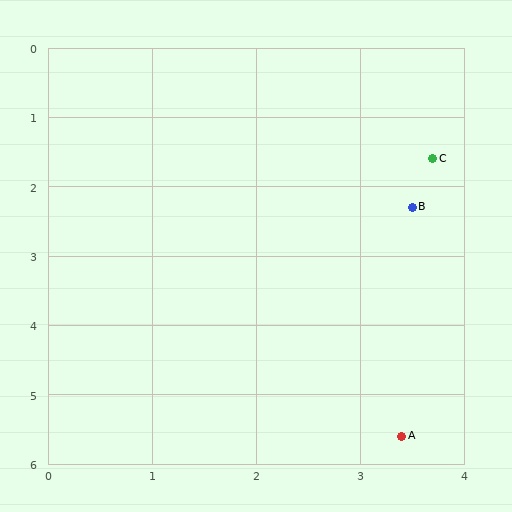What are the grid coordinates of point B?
Point B is at approximately (3.5, 2.3).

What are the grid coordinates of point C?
Point C is at approximately (3.7, 1.6).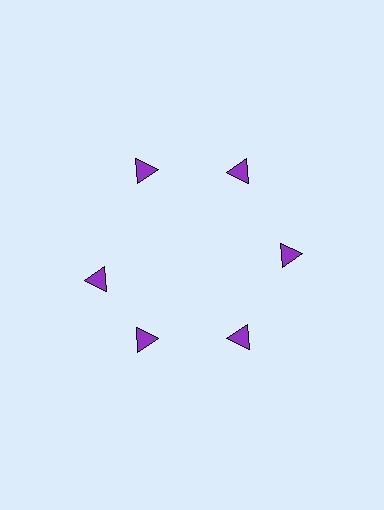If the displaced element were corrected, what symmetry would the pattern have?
It would have 6-fold rotational symmetry — the pattern would map onto itself every 60 degrees.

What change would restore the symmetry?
The symmetry would be restored by rotating it back into even spacing with its neighbors so that all 6 triangles sit at equal angles and equal distance from the center.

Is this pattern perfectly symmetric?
No. The 6 purple triangles are arranged in a ring, but one element near the 9 o'clock position is rotated out of alignment along the ring, breaking the 6-fold rotational symmetry.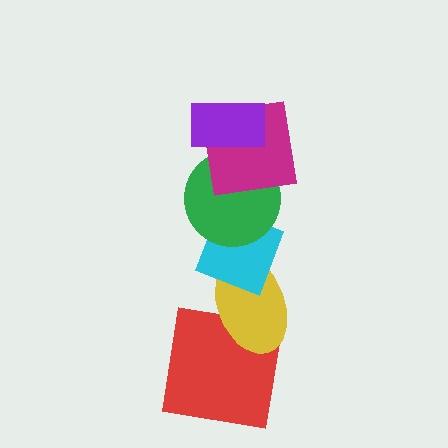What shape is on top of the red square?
The yellow ellipse is on top of the red square.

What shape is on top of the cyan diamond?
The green circle is on top of the cyan diamond.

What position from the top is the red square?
The red square is 6th from the top.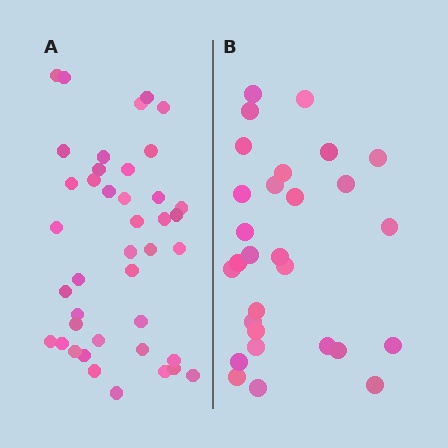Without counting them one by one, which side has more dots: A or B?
Region A (the left region) has more dots.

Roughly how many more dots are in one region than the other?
Region A has roughly 12 or so more dots than region B.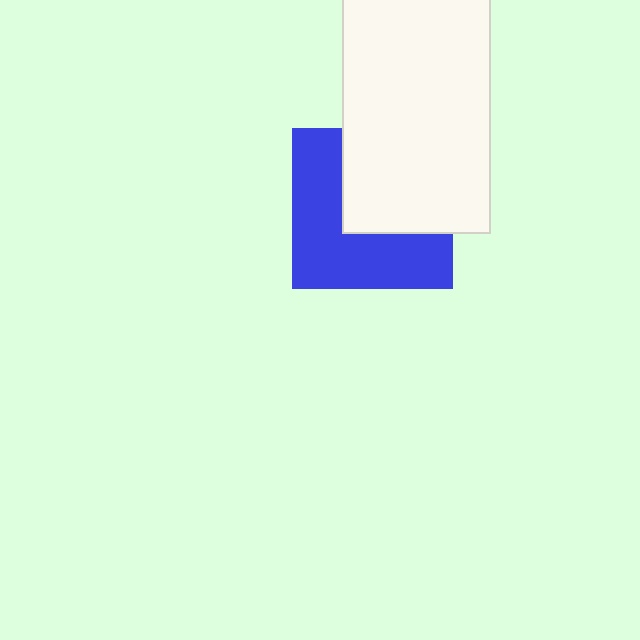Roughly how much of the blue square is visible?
About half of it is visible (roughly 55%).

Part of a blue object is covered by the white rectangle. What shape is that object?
It is a square.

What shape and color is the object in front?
The object in front is a white rectangle.